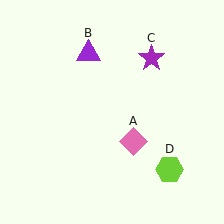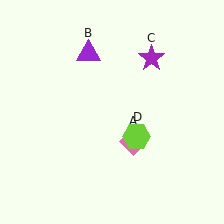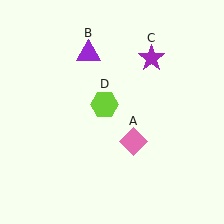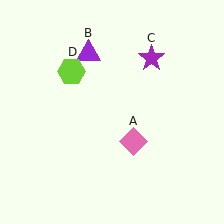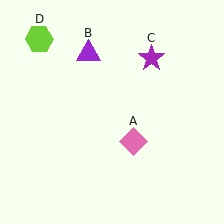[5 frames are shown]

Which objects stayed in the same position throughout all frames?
Pink diamond (object A) and purple triangle (object B) and purple star (object C) remained stationary.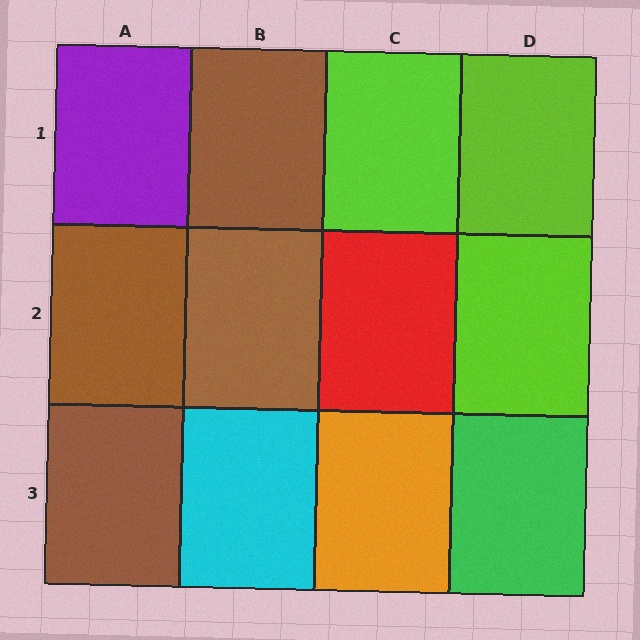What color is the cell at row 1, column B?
Brown.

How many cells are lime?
3 cells are lime.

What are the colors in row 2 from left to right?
Brown, brown, red, lime.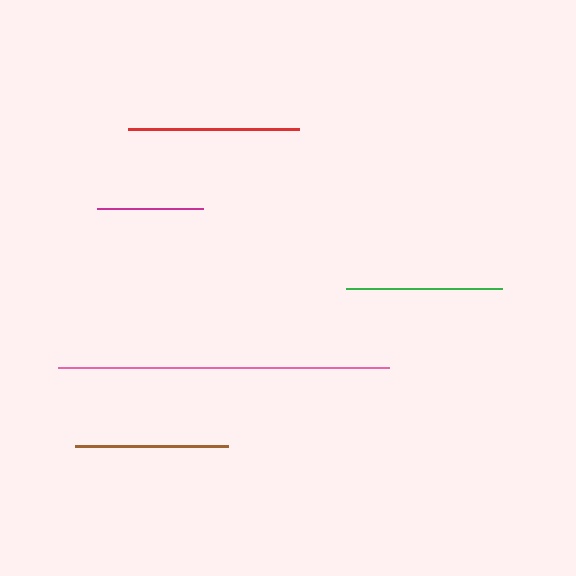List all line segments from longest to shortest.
From longest to shortest: pink, red, green, brown, magenta.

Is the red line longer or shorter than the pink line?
The pink line is longer than the red line.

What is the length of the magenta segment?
The magenta segment is approximately 106 pixels long.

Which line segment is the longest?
The pink line is the longest at approximately 331 pixels.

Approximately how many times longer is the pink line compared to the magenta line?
The pink line is approximately 3.1 times the length of the magenta line.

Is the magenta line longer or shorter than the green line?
The green line is longer than the magenta line.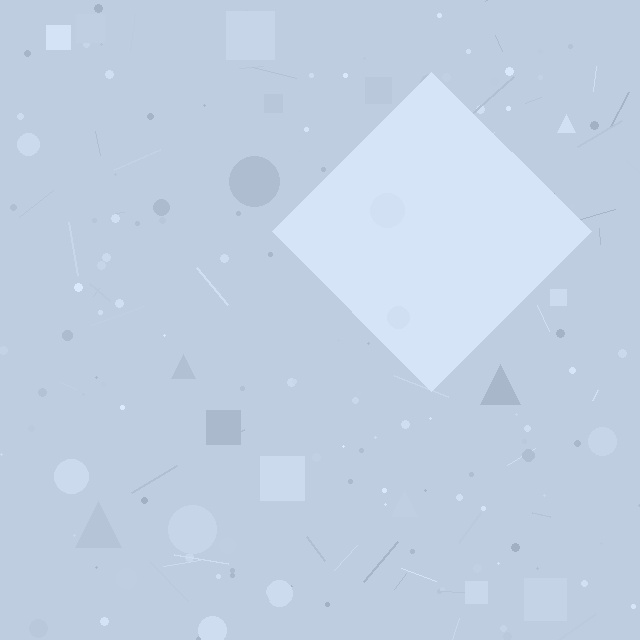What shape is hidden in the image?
A diamond is hidden in the image.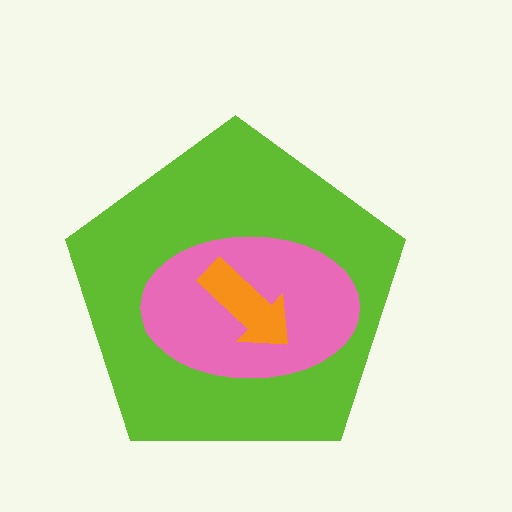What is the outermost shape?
The lime pentagon.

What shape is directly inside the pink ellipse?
The orange arrow.